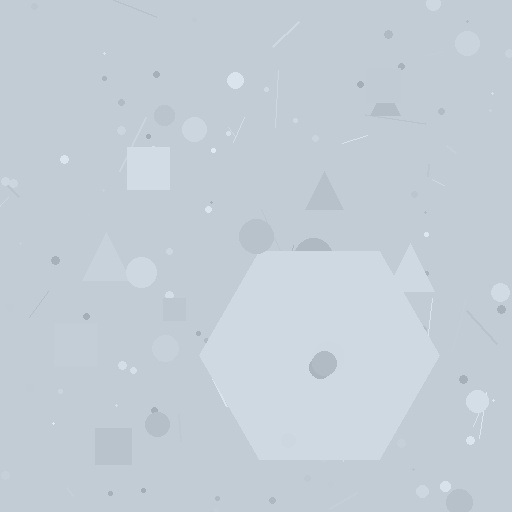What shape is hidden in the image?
A hexagon is hidden in the image.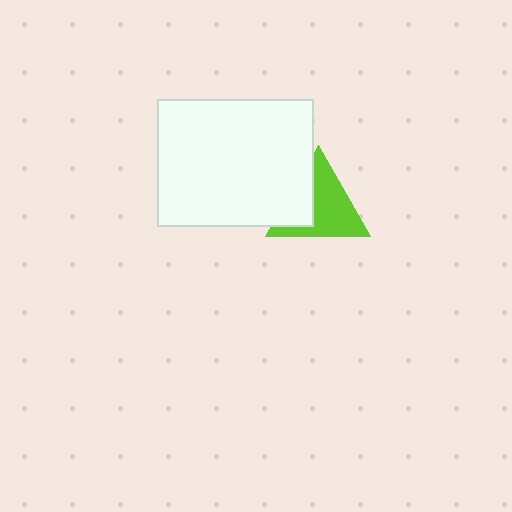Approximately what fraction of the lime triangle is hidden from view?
Roughly 32% of the lime triangle is hidden behind the white rectangle.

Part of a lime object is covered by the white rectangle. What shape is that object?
It is a triangle.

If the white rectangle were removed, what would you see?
You would see the complete lime triangle.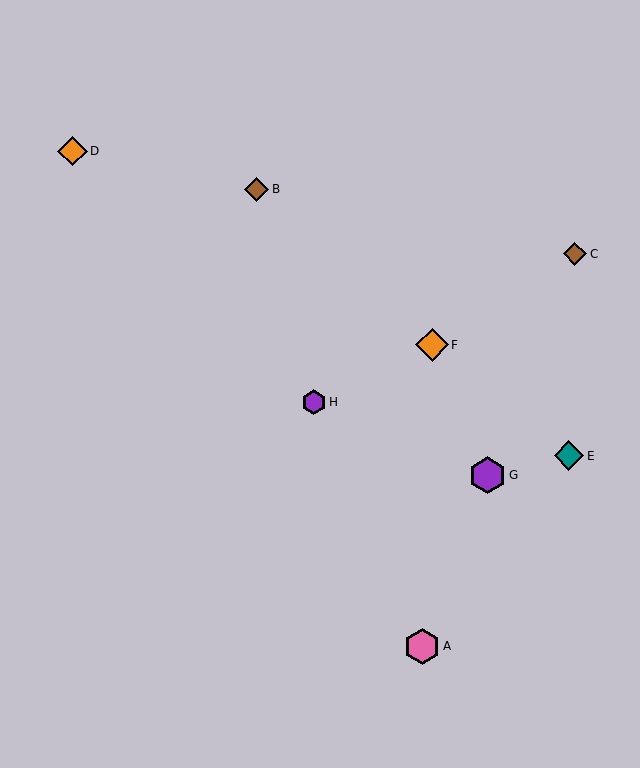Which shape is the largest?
The purple hexagon (labeled G) is the largest.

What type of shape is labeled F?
Shape F is an orange diamond.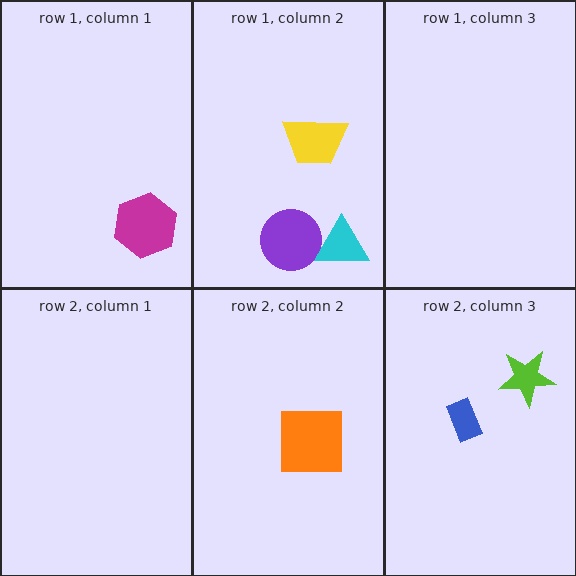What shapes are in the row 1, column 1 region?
The magenta hexagon.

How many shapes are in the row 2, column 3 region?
2.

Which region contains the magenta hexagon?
The row 1, column 1 region.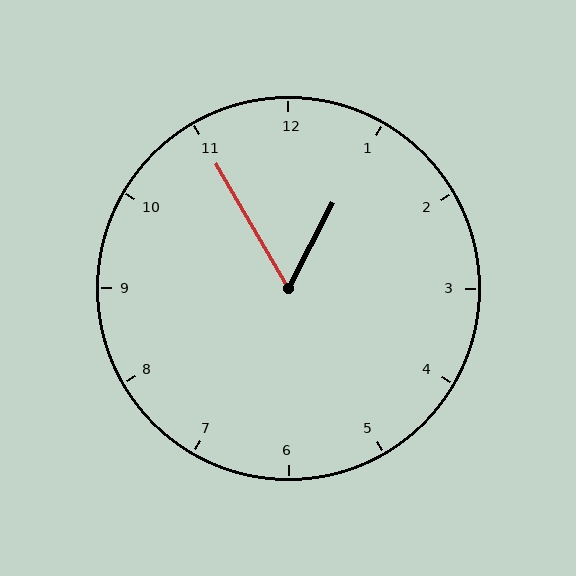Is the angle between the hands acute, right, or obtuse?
It is acute.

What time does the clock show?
12:55.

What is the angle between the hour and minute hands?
Approximately 58 degrees.